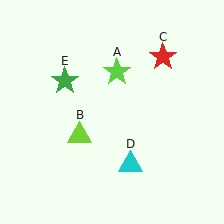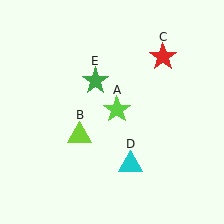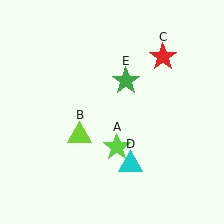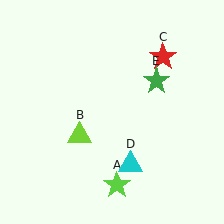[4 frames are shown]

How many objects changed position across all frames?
2 objects changed position: lime star (object A), green star (object E).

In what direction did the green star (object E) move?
The green star (object E) moved right.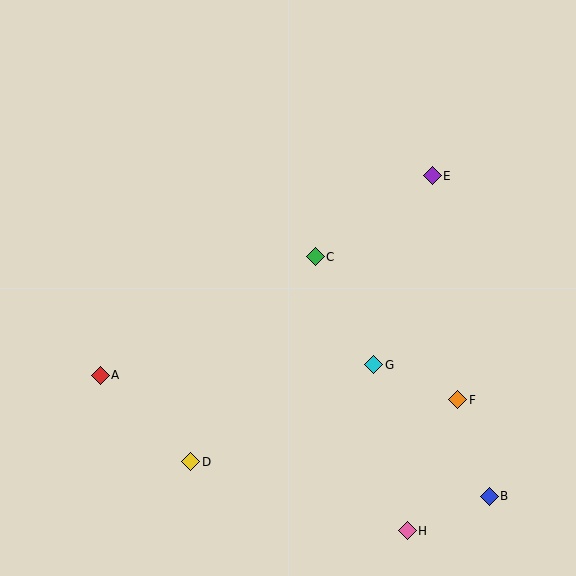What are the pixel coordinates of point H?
Point H is at (407, 531).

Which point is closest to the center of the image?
Point C at (315, 257) is closest to the center.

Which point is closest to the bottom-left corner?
Point D is closest to the bottom-left corner.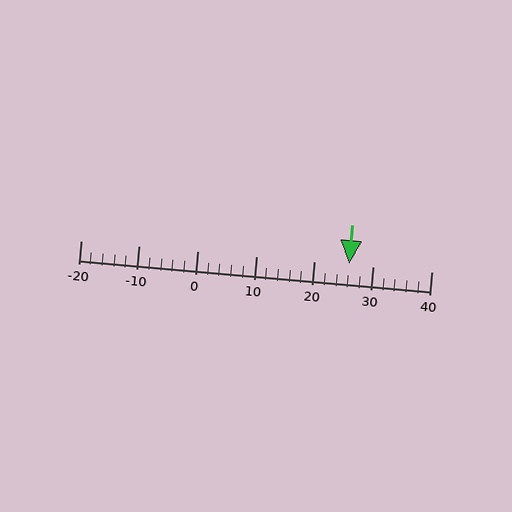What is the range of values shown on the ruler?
The ruler shows values from -20 to 40.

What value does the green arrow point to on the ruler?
The green arrow points to approximately 26.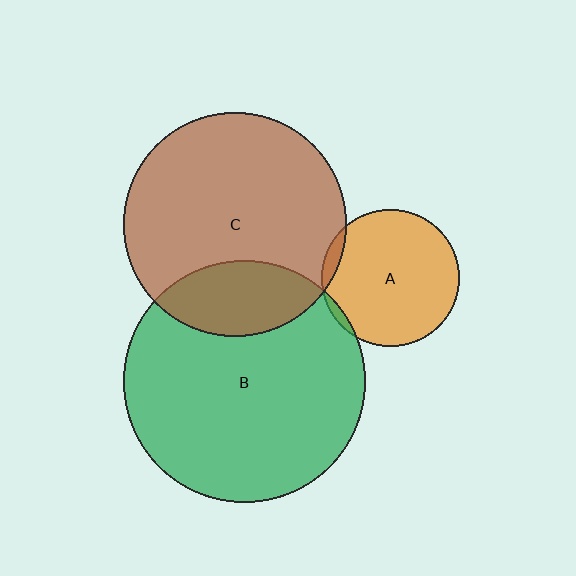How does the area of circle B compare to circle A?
Approximately 3.1 times.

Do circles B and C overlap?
Yes.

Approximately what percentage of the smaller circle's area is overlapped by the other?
Approximately 25%.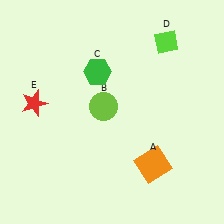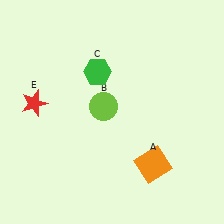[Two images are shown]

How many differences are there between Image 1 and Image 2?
There is 1 difference between the two images.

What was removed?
The lime diamond (D) was removed in Image 2.